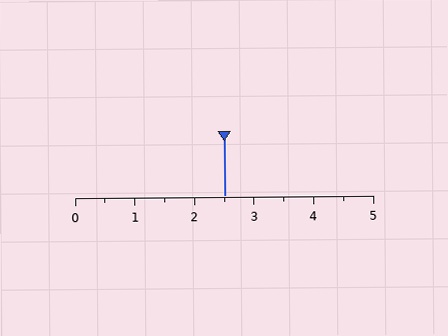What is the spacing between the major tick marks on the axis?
The major ticks are spaced 1 apart.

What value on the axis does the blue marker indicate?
The marker indicates approximately 2.5.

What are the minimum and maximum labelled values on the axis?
The axis runs from 0 to 5.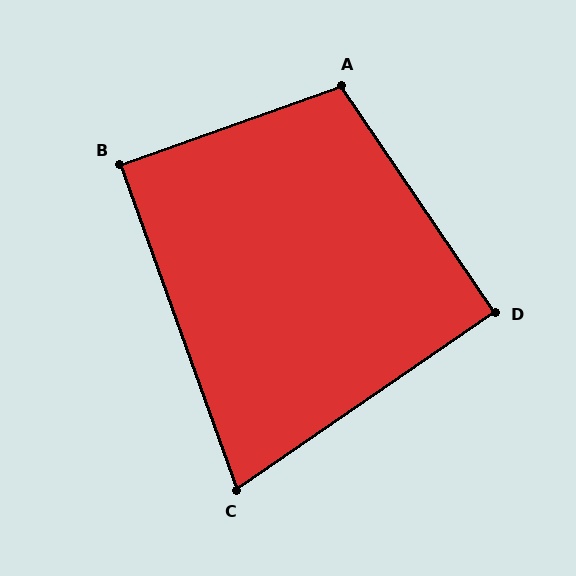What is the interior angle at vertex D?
Approximately 90 degrees (approximately right).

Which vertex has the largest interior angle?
A, at approximately 105 degrees.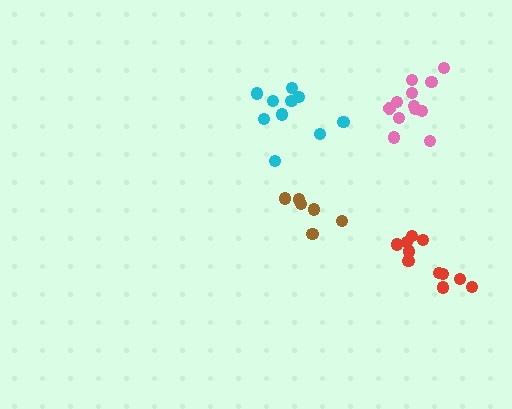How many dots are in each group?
Group 1: 10 dots, Group 2: 6 dots, Group 3: 11 dots, Group 4: 12 dots (39 total).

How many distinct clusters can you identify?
There are 4 distinct clusters.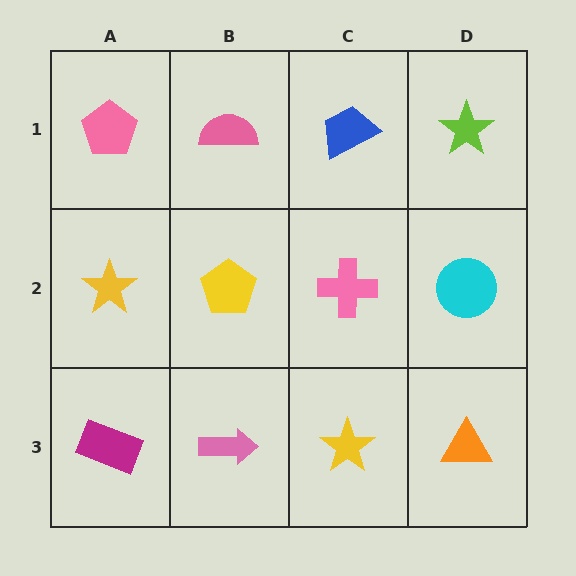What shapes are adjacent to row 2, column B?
A pink semicircle (row 1, column B), a pink arrow (row 3, column B), a yellow star (row 2, column A), a pink cross (row 2, column C).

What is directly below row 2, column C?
A yellow star.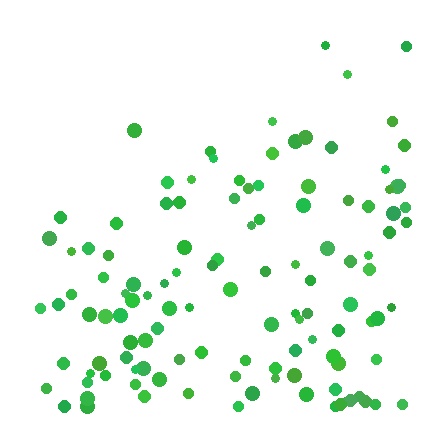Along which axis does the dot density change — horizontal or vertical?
Vertical.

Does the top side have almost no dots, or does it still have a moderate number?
Still a moderate number, just noticeably fewer than the bottom.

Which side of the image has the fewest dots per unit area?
The top.